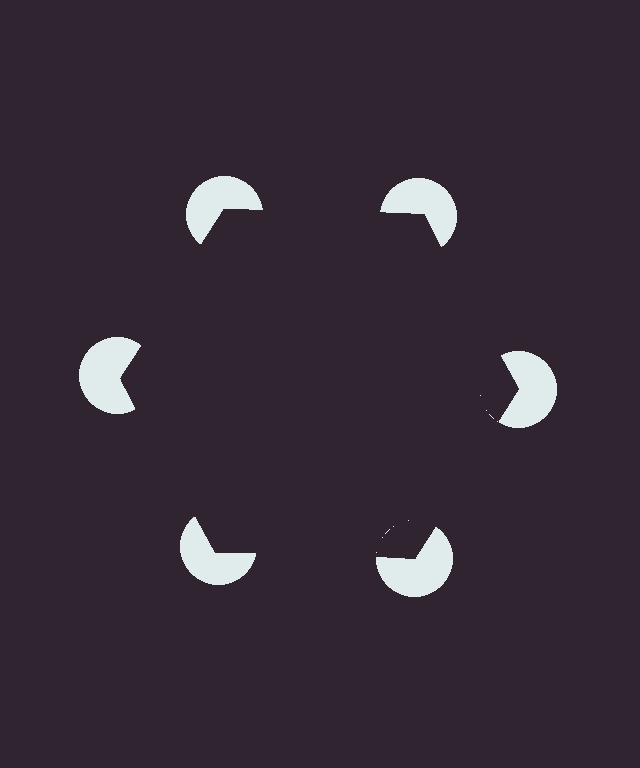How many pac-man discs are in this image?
There are 6 — one at each vertex of the illusory hexagon.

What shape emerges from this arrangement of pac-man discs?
An illusory hexagon — its edges are inferred from the aligned wedge cuts in the pac-man discs, not physically drawn.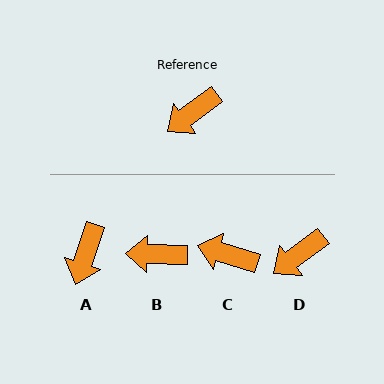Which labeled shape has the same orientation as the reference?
D.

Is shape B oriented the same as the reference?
No, it is off by about 38 degrees.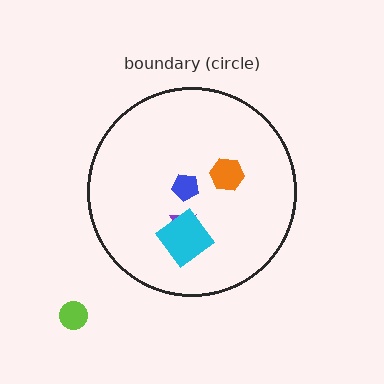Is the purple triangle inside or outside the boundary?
Inside.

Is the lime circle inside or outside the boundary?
Outside.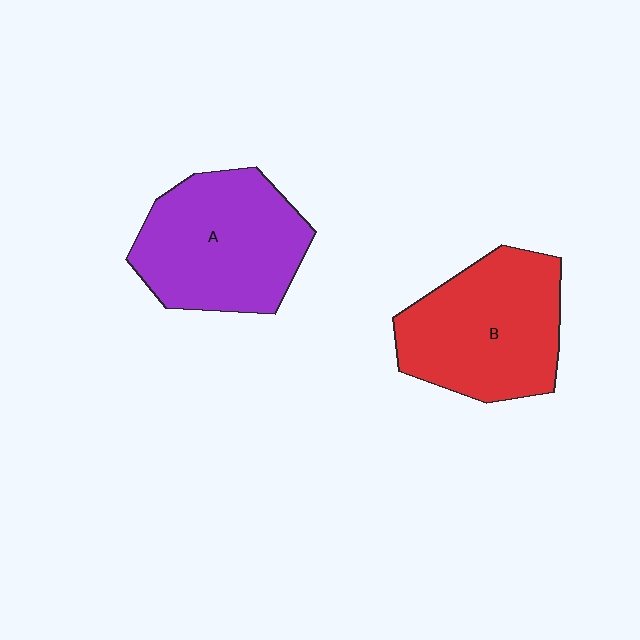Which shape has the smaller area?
Shape B (red).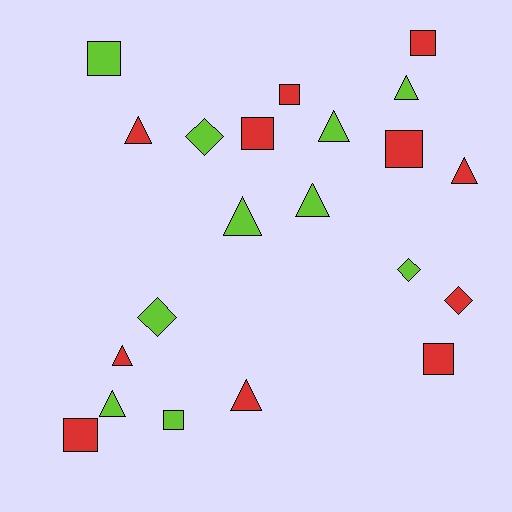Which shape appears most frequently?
Triangle, with 9 objects.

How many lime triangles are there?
There are 5 lime triangles.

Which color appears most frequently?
Red, with 11 objects.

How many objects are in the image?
There are 21 objects.